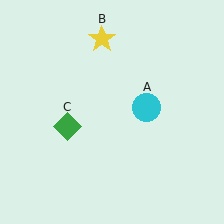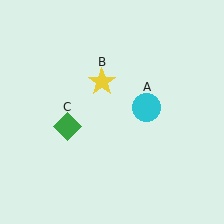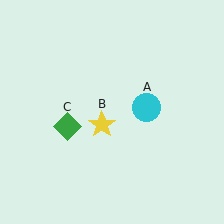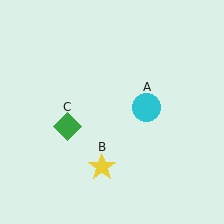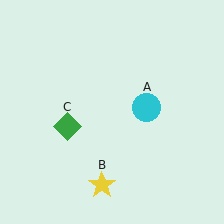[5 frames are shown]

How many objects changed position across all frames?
1 object changed position: yellow star (object B).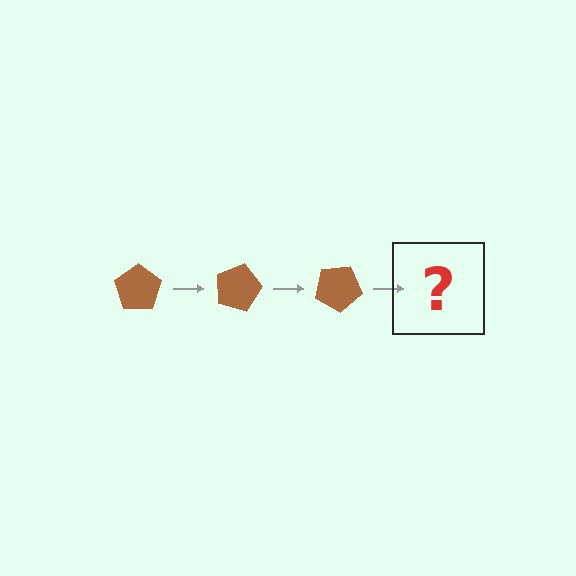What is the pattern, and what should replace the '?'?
The pattern is that the pentagon rotates 15 degrees each step. The '?' should be a brown pentagon rotated 45 degrees.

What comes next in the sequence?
The next element should be a brown pentagon rotated 45 degrees.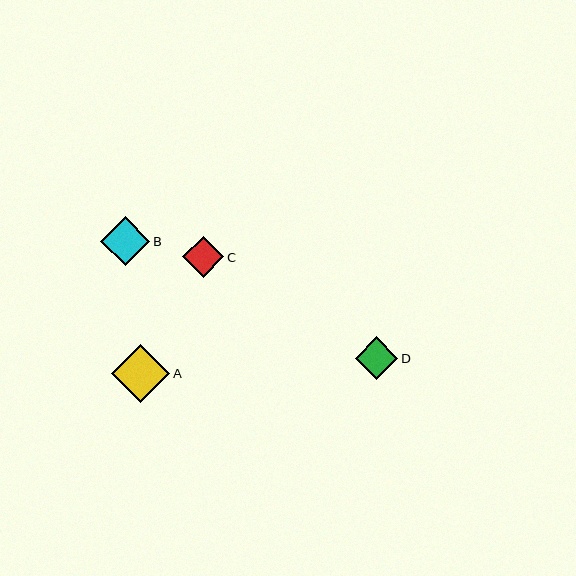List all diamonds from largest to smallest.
From largest to smallest: A, B, D, C.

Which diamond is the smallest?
Diamond C is the smallest with a size of approximately 41 pixels.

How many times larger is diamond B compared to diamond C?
Diamond B is approximately 1.2 times the size of diamond C.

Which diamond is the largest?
Diamond A is the largest with a size of approximately 58 pixels.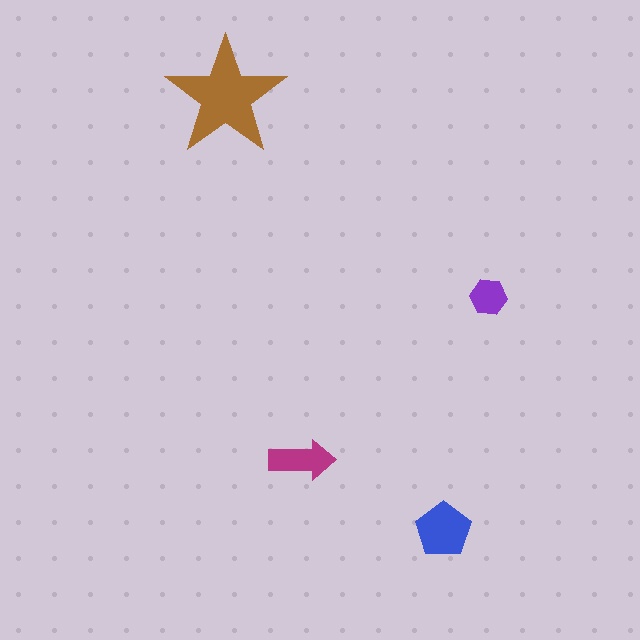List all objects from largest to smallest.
The brown star, the blue pentagon, the magenta arrow, the purple hexagon.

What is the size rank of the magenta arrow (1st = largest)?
3rd.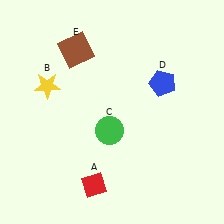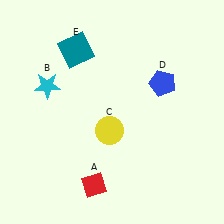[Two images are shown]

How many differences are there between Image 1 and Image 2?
There are 3 differences between the two images.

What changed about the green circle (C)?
In Image 1, C is green. In Image 2, it changed to yellow.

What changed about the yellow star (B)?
In Image 1, B is yellow. In Image 2, it changed to cyan.